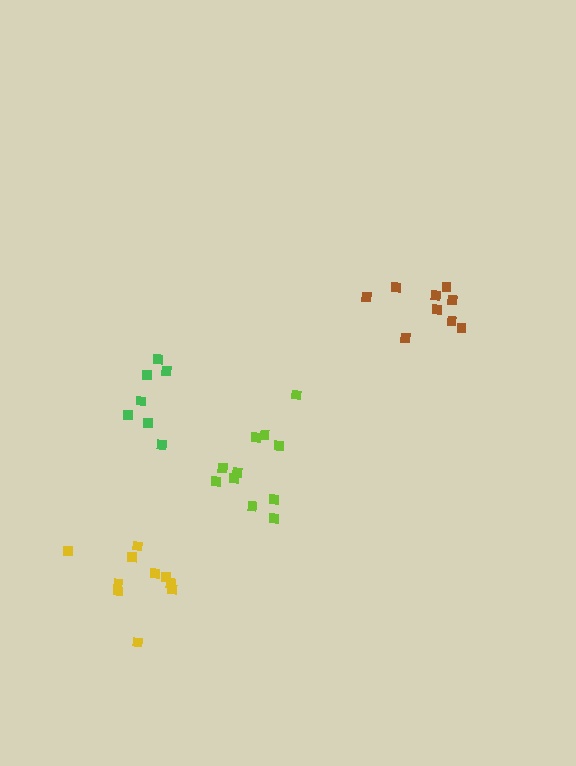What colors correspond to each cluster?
The clusters are colored: yellow, brown, lime, green.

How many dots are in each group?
Group 1: 10 dots, Group 2: 9 dots, Group 3: 11 dots, Group 4: 7 dots (37 total).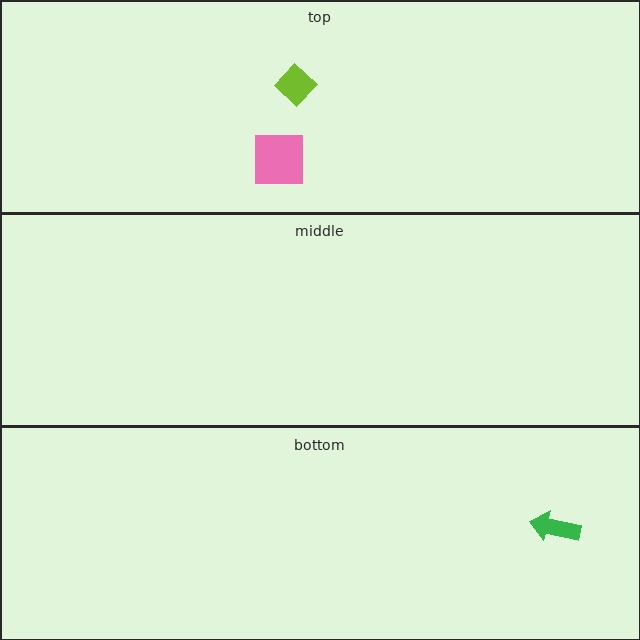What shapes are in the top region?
The pink square, the lime diamond.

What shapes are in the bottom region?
The green arrow.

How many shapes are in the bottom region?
1.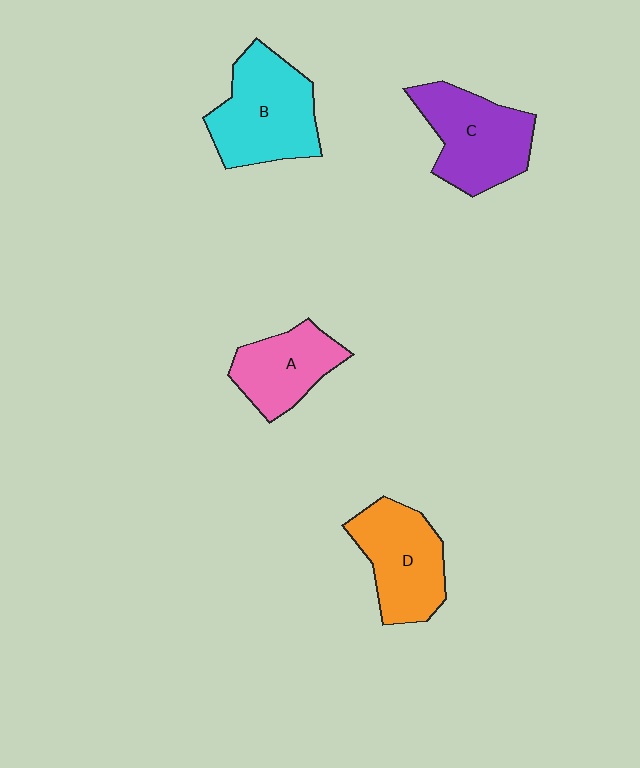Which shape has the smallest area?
Shape A (pink).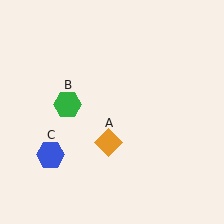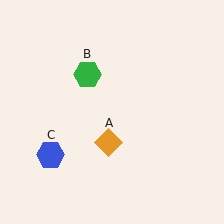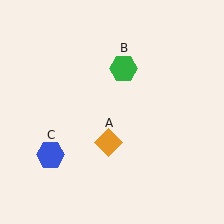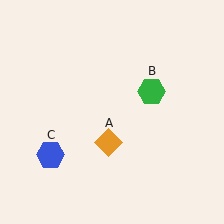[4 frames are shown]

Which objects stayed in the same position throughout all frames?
Orange diamond (object A) and blue hexagon (object C) remained stationary.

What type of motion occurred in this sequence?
The green hexagon (object B) rotated clockwise around the center of the scene.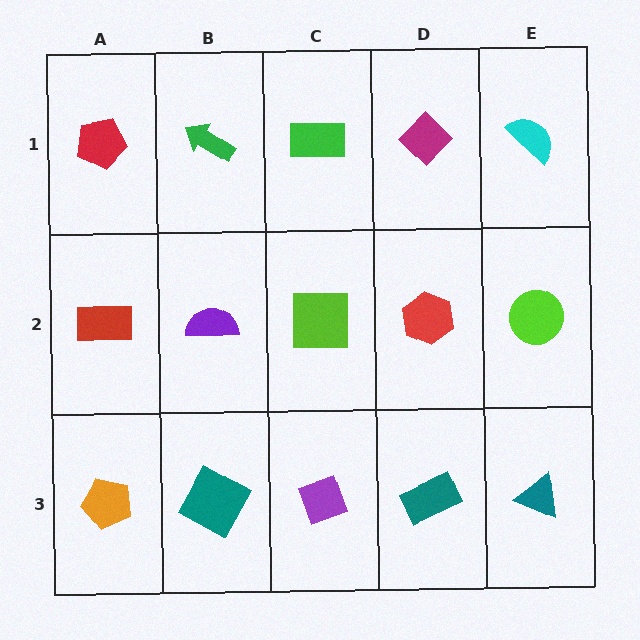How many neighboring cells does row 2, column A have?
3.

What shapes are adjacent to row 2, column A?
A red pentagon (row 1, column A), an orange pentagon (row 3, column A), a purple semicircle (row 2, column B).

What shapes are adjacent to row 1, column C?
A lime square (row 2, column C), a green arrow (row 1, column B), a magenta diamond (row 1, column D).